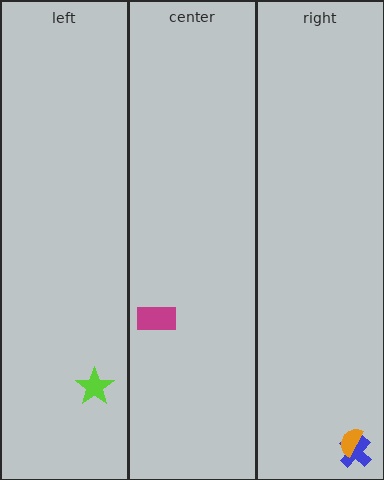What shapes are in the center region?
The magenta rectangle.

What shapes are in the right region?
The blue cross, the orange semicircle.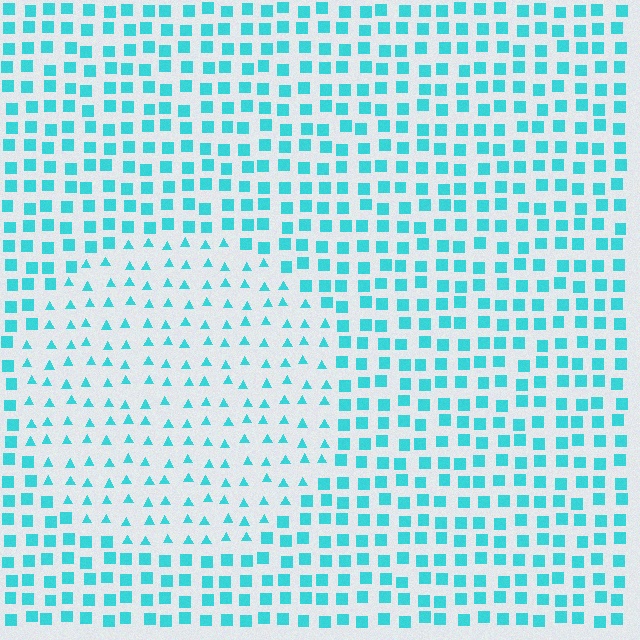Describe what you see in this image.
The image is filled with small cyan elements arranged in a uniform grid. A circle-shaped region contains triangles, while the surrounding area contains squares. The boundary is defined purely by the change in element shape.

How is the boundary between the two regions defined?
The boundary is defined by a change in element shape: triangles inside vs. squares outside. All elements share the same color and spacing.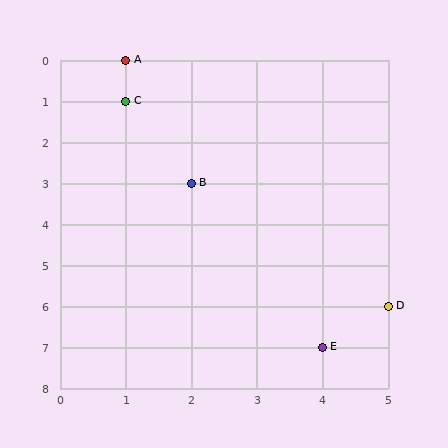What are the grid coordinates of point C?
Point C is at grid coordinates (1, 1).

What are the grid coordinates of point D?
Point D is at grid coordinates (5, 6).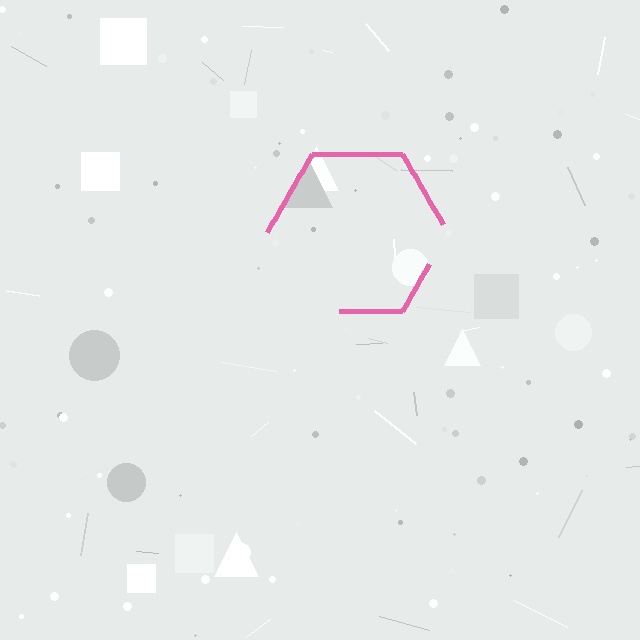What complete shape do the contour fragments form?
The contour fragments form a hexagon.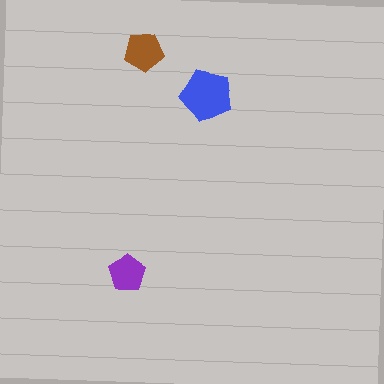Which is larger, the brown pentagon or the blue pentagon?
The blue one.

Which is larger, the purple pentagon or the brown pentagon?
The brown one.